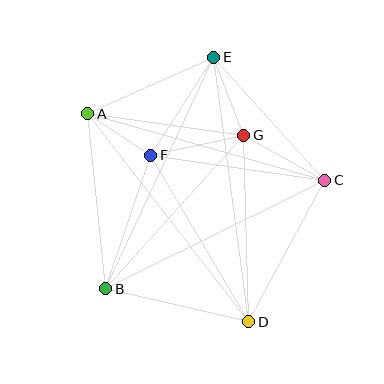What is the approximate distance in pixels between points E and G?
The distance between E and G is approximately 84 pixels.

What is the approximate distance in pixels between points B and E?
The distance between B and E is approximately 255 pixels.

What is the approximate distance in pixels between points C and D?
The distance between C and D is approximately 160 pixels.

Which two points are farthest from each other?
Points D and E are farthest from each other.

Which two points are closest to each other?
Points A and F are closest to each other.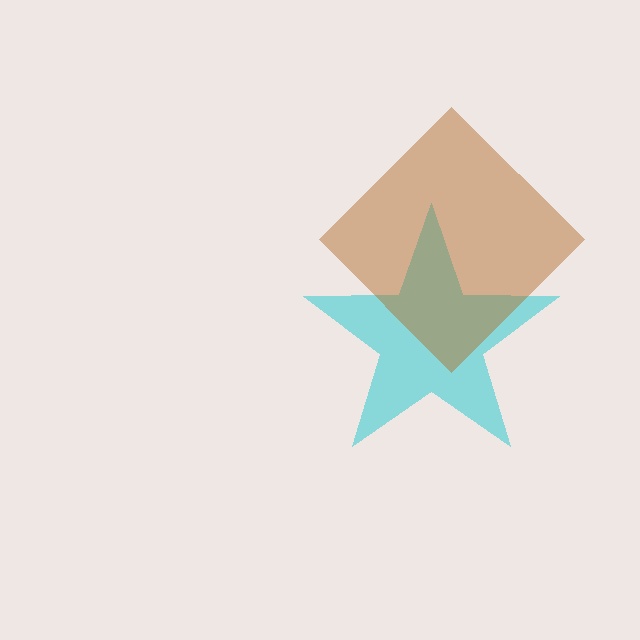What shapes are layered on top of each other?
The layered shapes are: a cyan star, a brown diamond.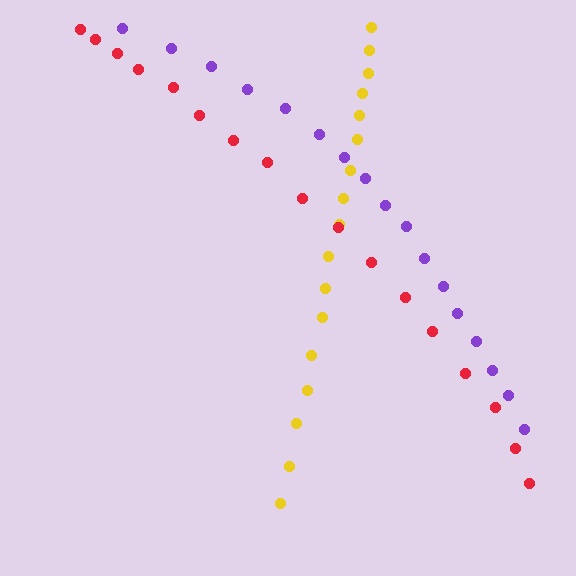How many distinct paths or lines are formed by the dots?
There are 3 distinct paths.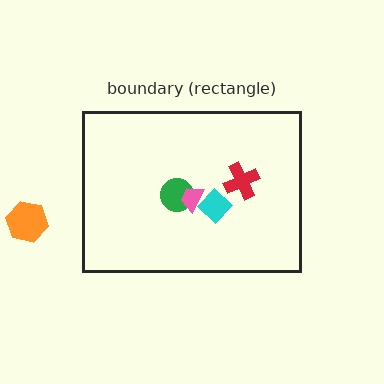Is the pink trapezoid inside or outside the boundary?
Inside.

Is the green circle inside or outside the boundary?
Inside.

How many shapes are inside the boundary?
4 inside, 1 outside.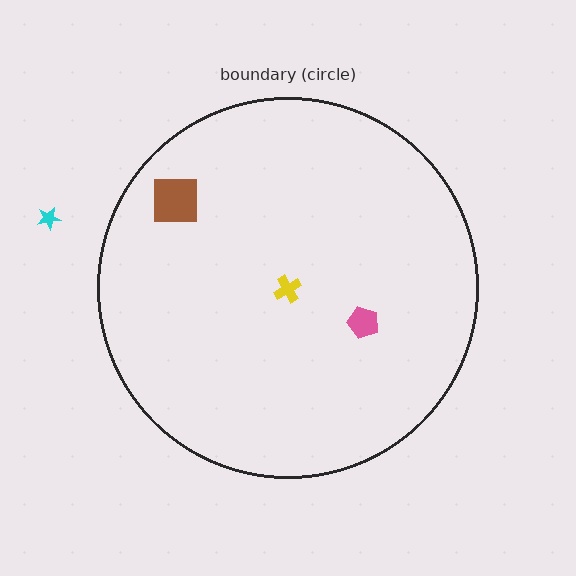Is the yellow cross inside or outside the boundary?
Inside.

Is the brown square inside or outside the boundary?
Inside.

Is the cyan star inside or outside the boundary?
Outside.